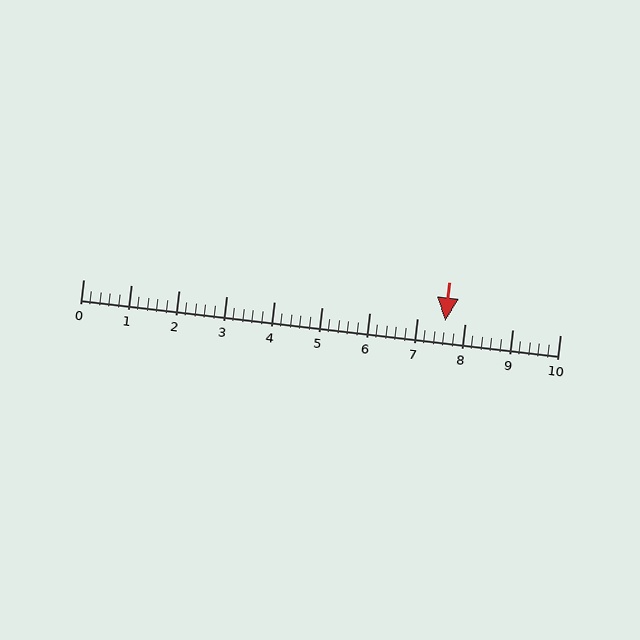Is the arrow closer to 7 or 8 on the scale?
The arrow is closer to 8.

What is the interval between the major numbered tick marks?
The major tick marks are spaced 1 units apart.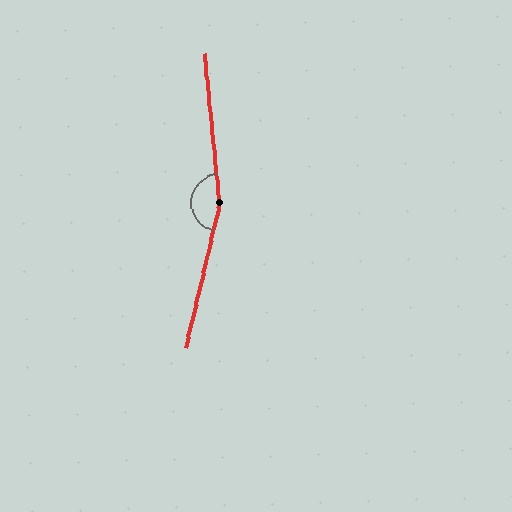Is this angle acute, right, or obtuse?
It is obtuse.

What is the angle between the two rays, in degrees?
Approximately 161 degrees.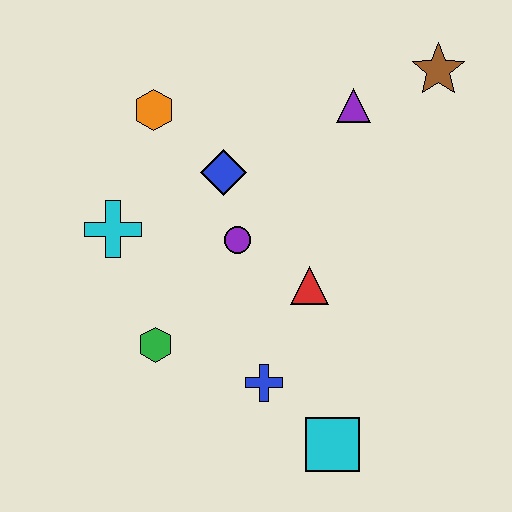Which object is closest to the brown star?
The purple triangle is closest to the brown star.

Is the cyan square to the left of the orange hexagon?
No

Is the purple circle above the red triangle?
Yes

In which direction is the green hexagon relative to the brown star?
The green hexagon is to the left of the brown star.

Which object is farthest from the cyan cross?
The brown star is farthest from the cyan cross.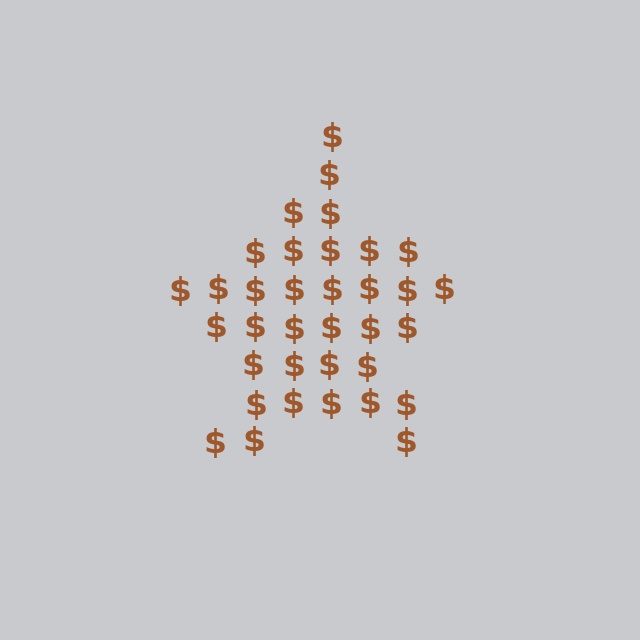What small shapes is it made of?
It is made of small dollar signs.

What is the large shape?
The large shape is a star.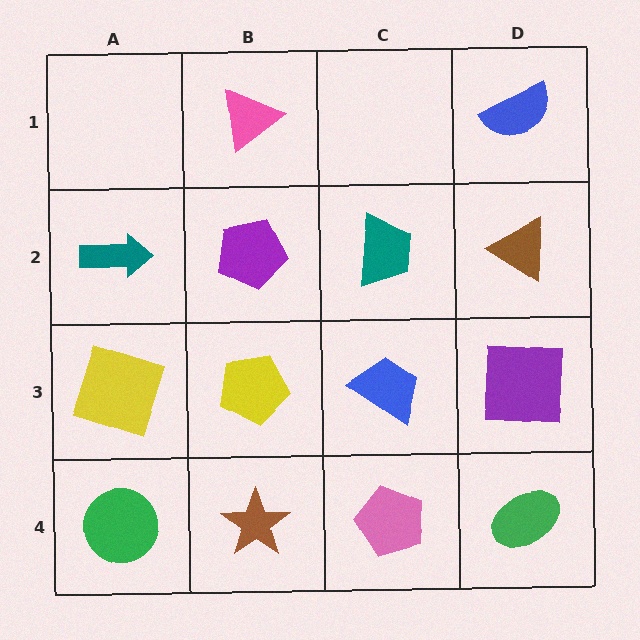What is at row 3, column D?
A purple square.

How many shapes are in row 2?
4 shapes.